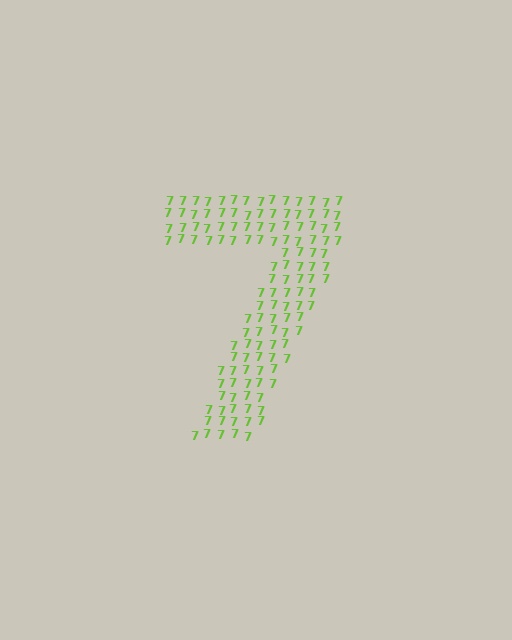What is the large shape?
The large shape is the digit 7.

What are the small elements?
The small elements are digit 7's.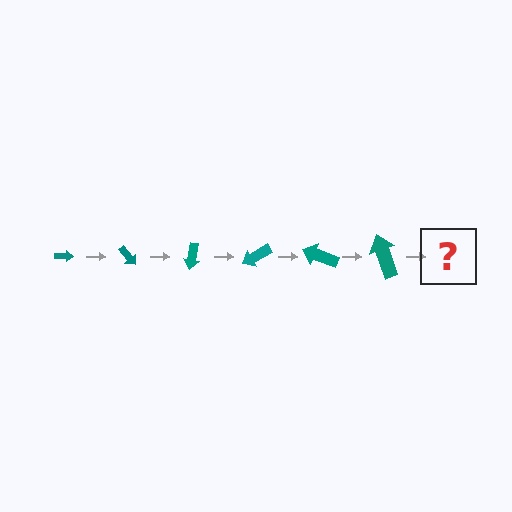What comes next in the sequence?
The next element should be an arrow, larger than the previous one and rotated 300 degrees from the start.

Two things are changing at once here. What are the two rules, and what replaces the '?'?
The two rules are that the arrow grows larger each step and it rotates 50 degrees each step. The '?' should be an arrow, larger than the previous one and rotated 300 degrees from the start.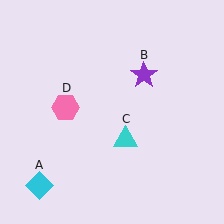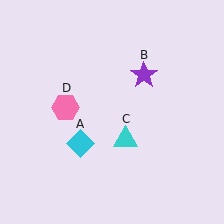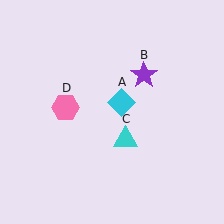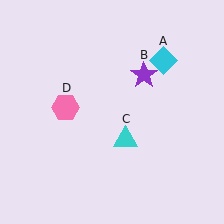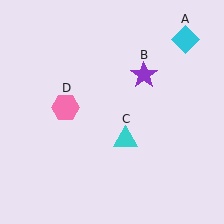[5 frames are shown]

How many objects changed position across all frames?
1 object changed position: cyan diamond (object A).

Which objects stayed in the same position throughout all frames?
Purple star (object B) and cyan triangle (object C) and pink hexagon (object D) remained stationary.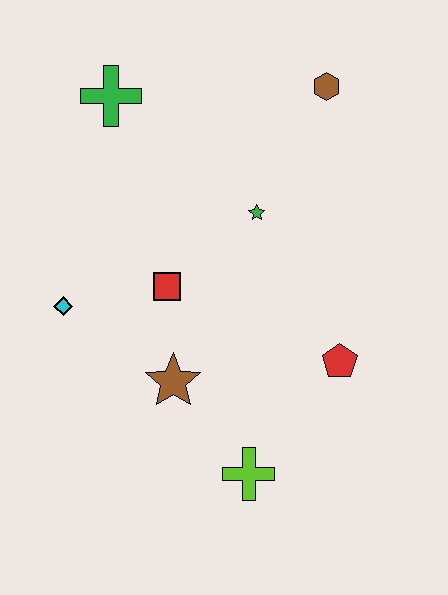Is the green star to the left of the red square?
No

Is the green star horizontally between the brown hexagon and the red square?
Yes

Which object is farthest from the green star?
The lime cross is farthest from the green star.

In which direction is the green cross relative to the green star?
The green cross is to the left of the green star.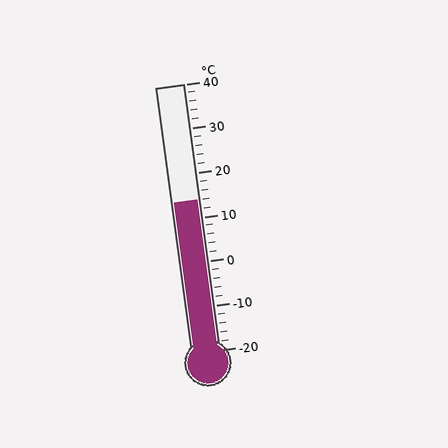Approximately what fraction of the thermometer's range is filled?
The thermometer is filled to approximately 55% of its range.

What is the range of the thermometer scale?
The thermometer scale ranges from -20°C to 40°C.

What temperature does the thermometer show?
The thermometer shows approximately 14°C.